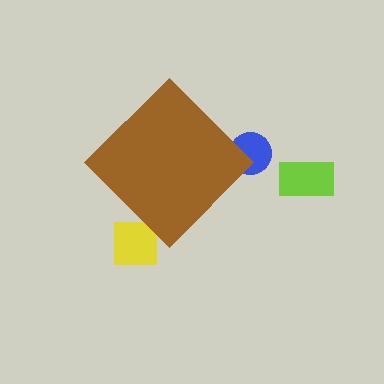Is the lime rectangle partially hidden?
No, the lime rectangle is fully visible.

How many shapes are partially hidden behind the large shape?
2 shapes are partially hidden.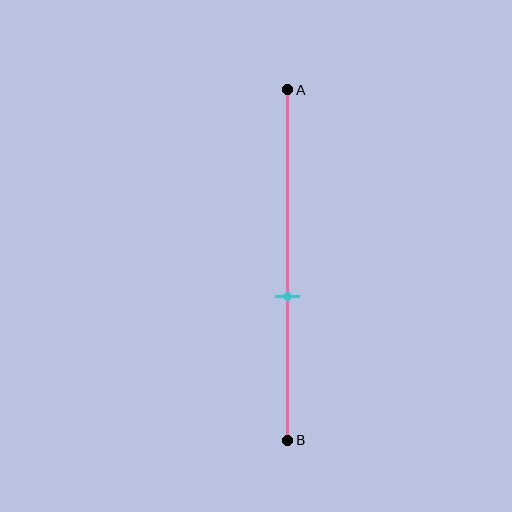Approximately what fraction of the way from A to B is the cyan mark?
The cyan mark is approximately 60% of the way from A to B.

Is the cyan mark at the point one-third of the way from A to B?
No, the mark is at about 60% from A, not at the 33% one-third point.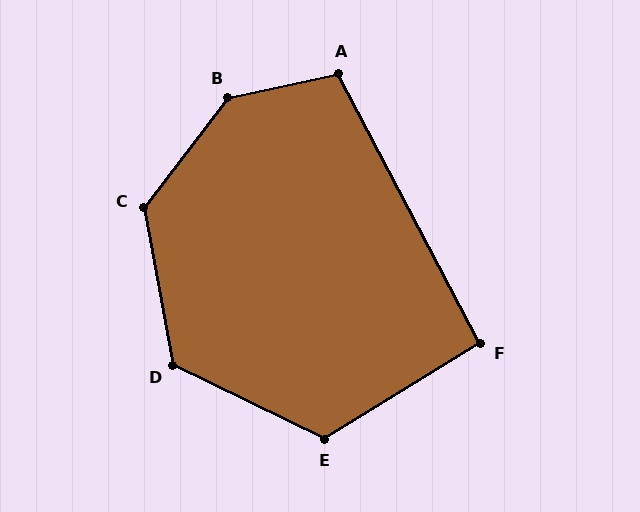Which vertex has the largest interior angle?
B, at approximately 140 degrees.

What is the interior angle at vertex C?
Approximately 132 degrees (obtuse).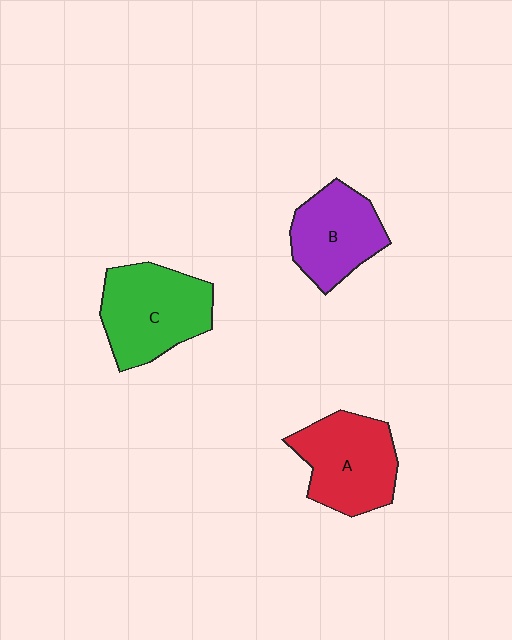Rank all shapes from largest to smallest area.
From largest to smallest: C (green), A (red), B (purple).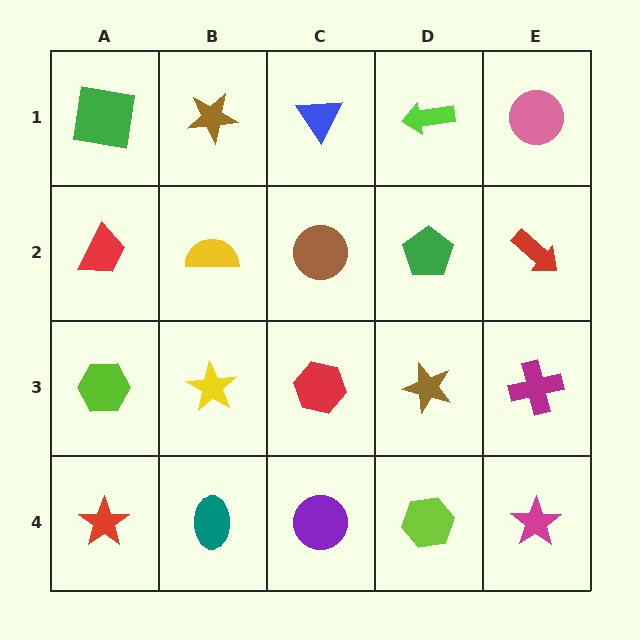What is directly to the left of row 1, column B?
A green square.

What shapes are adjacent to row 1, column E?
A red arrow (row 2, column E), a lime arrow (row 1, column D).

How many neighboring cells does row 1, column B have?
3.